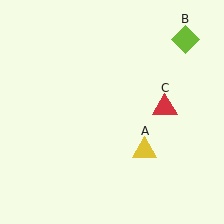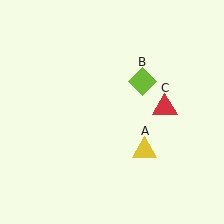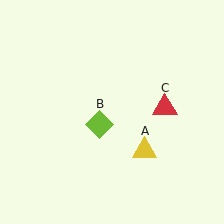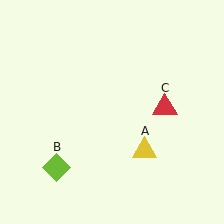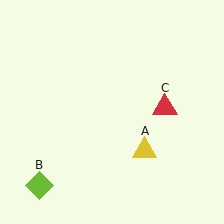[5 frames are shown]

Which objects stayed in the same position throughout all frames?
Yellow triangle (object A) and red triangle (object C) remained stationary.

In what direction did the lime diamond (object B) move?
The lime diamond (object B) moved down and to the left.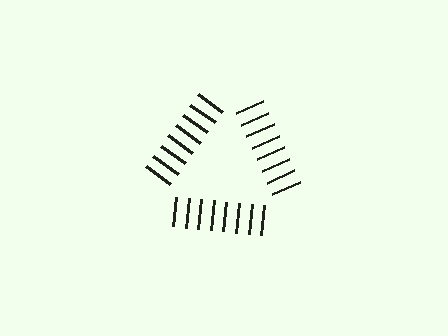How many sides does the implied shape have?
3 sides — the line-ends trace a triangle.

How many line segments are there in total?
24 — 8 along each of the 3 edges.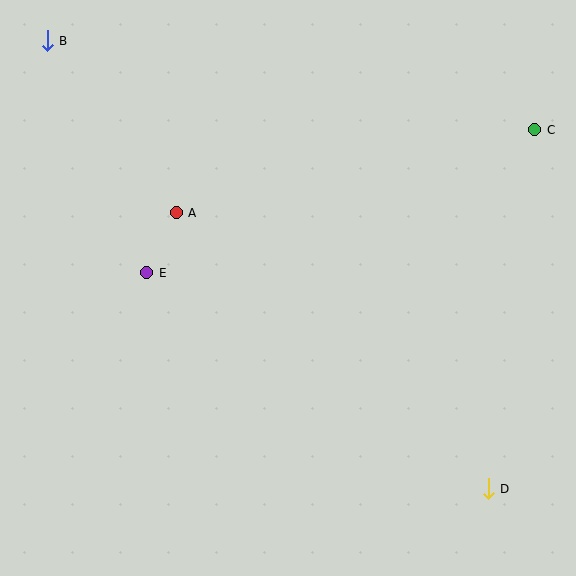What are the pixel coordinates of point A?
Point A is at (176, 213).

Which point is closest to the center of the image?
Point A at (176, 213) is closest to the center.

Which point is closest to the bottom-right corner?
Point D is closest to the bottom-right corner.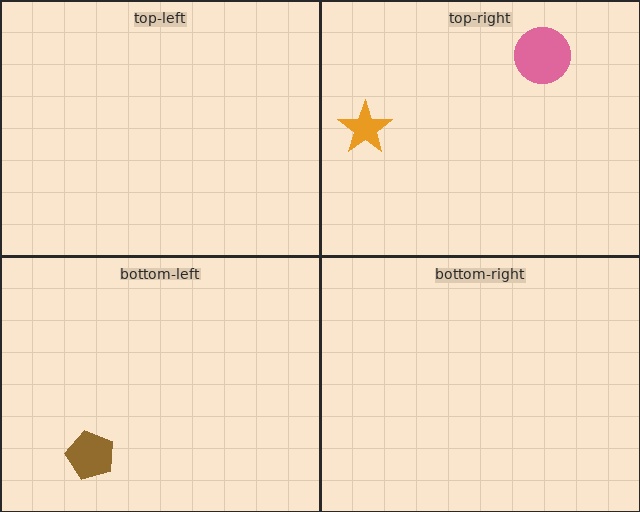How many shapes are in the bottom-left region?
1.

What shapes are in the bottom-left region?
The brown pentagon.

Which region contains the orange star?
The top-right region.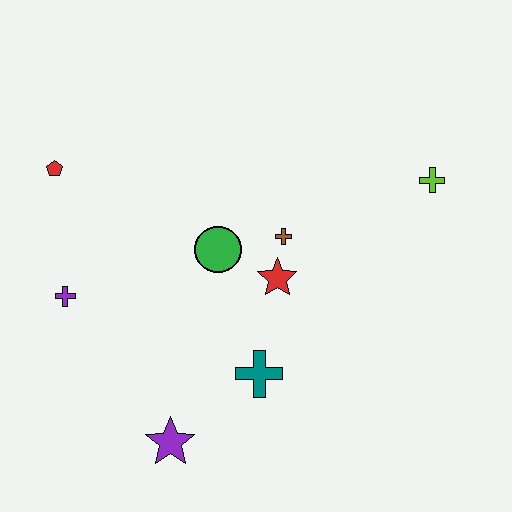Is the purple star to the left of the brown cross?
Yes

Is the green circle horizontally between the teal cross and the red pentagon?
Yes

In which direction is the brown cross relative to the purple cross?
The brown cross is to the right of the purple cross.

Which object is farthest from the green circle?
The lime cross is farthest from the green circle.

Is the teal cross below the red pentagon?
Yes